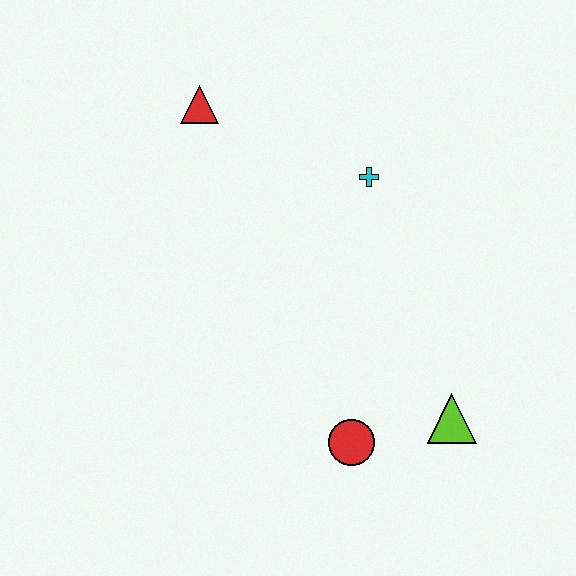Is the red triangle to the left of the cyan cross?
Yes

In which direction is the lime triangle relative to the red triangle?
The lime triangle is below the red triangle.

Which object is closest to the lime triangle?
The red circle is closest to the lime triangle.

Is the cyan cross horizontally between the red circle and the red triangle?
No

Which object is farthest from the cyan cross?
The red circle is farthest from the cyan cross.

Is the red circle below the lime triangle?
Yes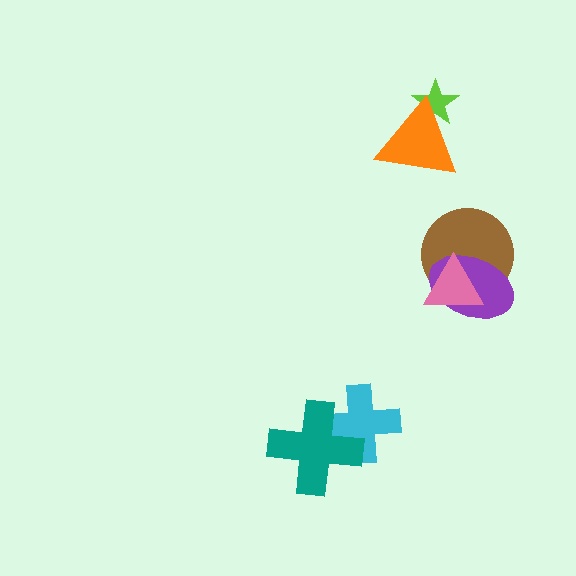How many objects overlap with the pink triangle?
2 objects overlap with the pink triangle.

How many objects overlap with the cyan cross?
1 object overlaps with the cyan cross.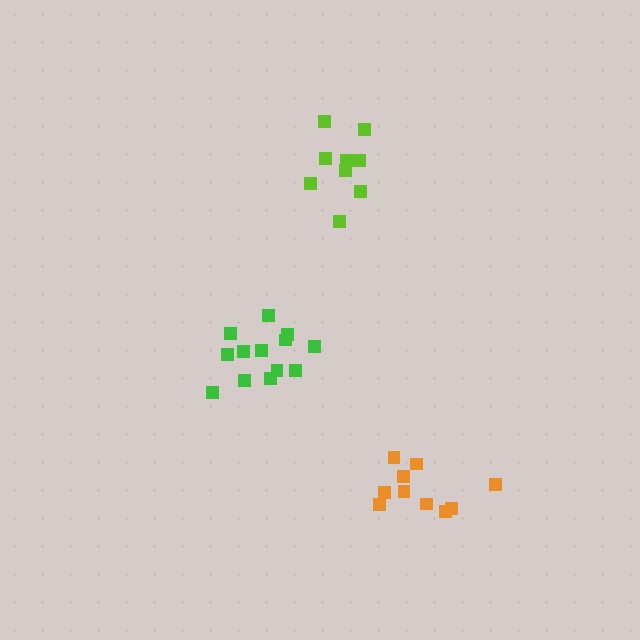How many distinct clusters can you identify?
There are 3 distinct clusters.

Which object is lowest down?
The orange cluster is bottommost.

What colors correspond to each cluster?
The clusters are colored: green, orange, lime.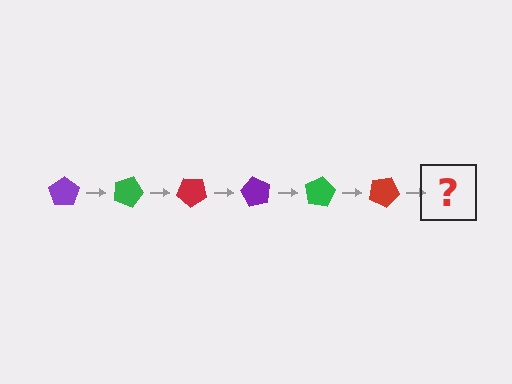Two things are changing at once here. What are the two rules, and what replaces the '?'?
The two rules are that it rotates 20 degrees each step and the color cycles through purple, green, and red. The '?' should be a purple pentagon, rotated 120 degrees from the start.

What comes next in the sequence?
The next element should be a purple pentagon, rotated 120 degrees from the start.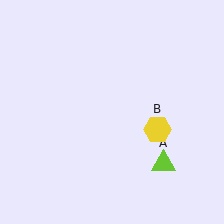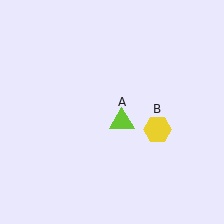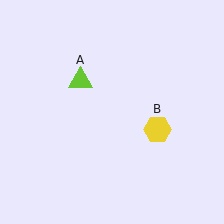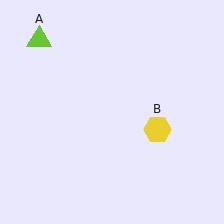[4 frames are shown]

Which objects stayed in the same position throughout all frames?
Yellow hexagon (object B) remained stationary.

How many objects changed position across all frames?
1 object changed position: lime triangle (object A).